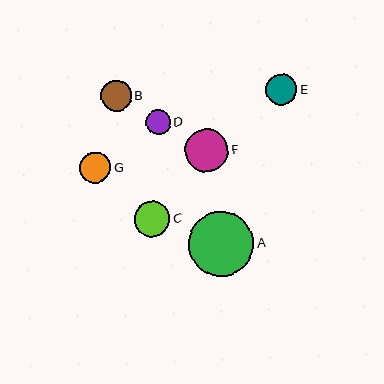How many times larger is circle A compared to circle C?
Circle A is approximately 1.8 times the size of circle C.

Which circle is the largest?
Circle A is the largest with a size of approximately 65 pixels.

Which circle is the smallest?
Circle D is the smallest with a size of approximately 25 pixels.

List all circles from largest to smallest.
From largest to smallest: A, F, C, E, G, B, D.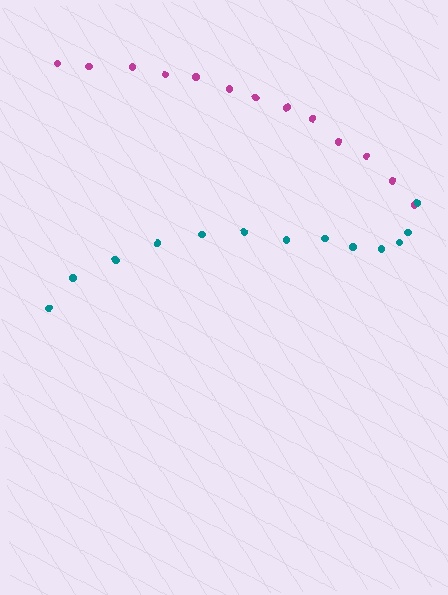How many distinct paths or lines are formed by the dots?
There are 2 distinct paths.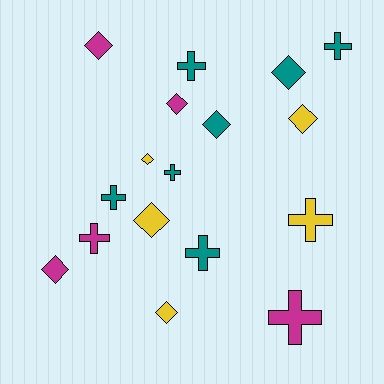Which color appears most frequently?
Teal, with 7 objects.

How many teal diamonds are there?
There are 2 teal diamonds.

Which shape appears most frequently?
Diamond, with 9 objects.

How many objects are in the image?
There are 17 objects.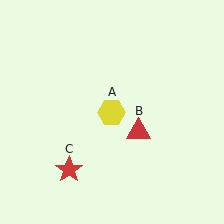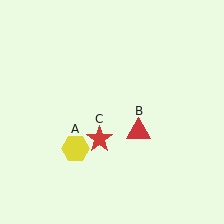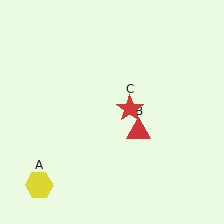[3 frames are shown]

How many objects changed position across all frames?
2 objects changed position: yellow hexagon (object A), red star (object C).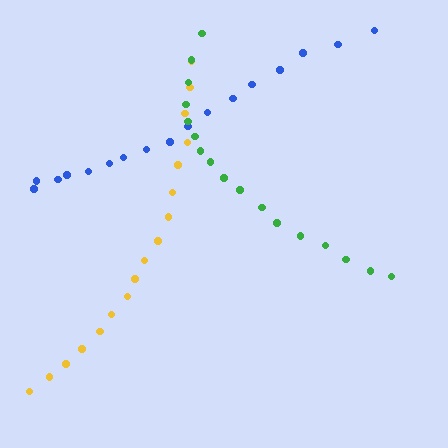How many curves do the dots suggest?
There are 3 distinct paths.